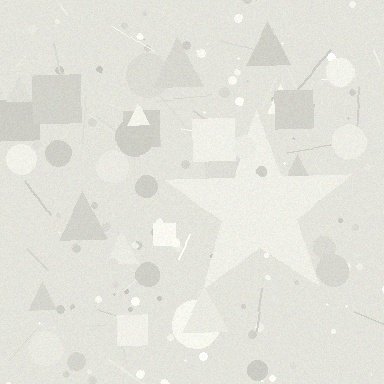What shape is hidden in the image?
A star is hidden in the image.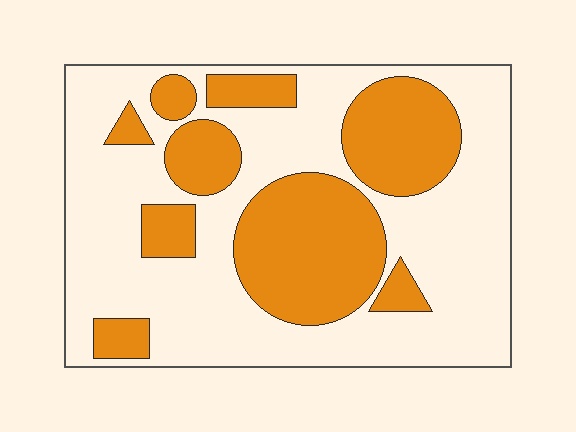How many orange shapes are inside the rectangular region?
9.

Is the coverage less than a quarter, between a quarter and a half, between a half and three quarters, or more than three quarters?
Between a quarter and a half.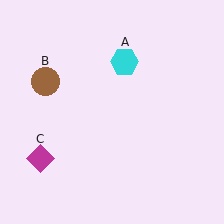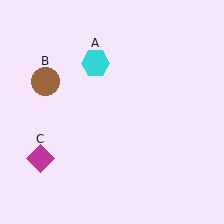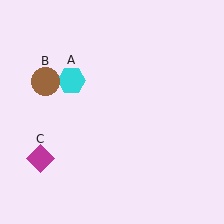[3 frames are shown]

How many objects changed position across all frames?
1 object changed position: cyan hexagon (object A).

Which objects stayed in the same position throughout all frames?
Brown circle (object B) and magenta diamond (object C) remained stationary.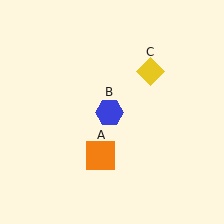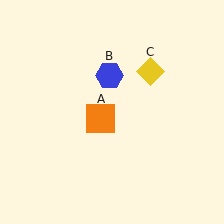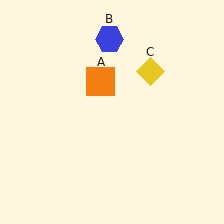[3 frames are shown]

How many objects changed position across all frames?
2 objects changed position: orange square (object A), blue hexagon (object B).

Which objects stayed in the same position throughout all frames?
Yellow diamond (object C) remained stationary.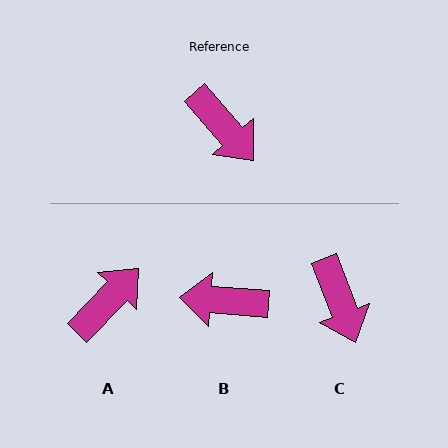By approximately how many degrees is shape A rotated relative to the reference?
Approximately 95 degrees counter-clockwise.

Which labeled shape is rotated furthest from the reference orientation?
B, about 136 degrees away.